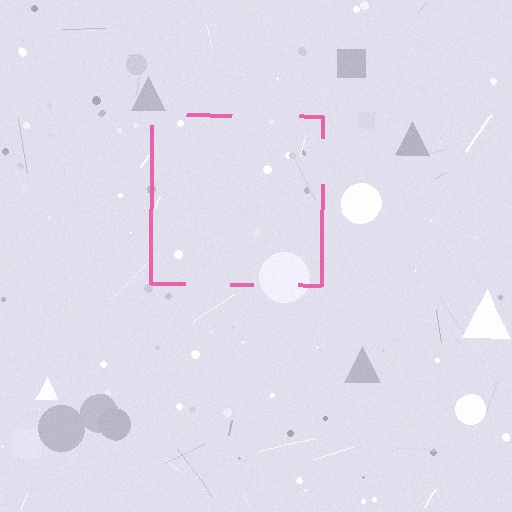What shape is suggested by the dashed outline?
The dashed outline suggests a square.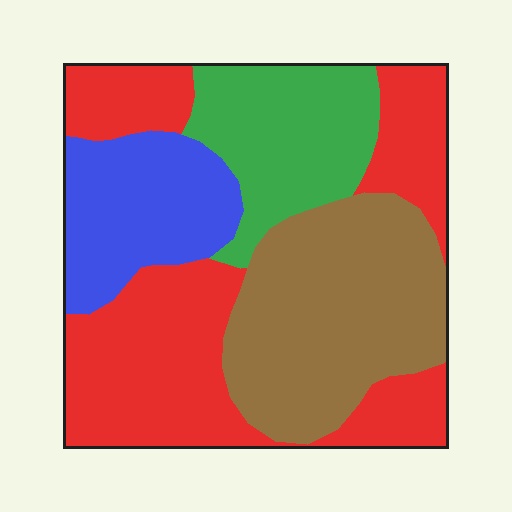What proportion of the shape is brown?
Brown covers 28% of the shape.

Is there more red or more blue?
Red.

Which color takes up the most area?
Red, at roughly 40%.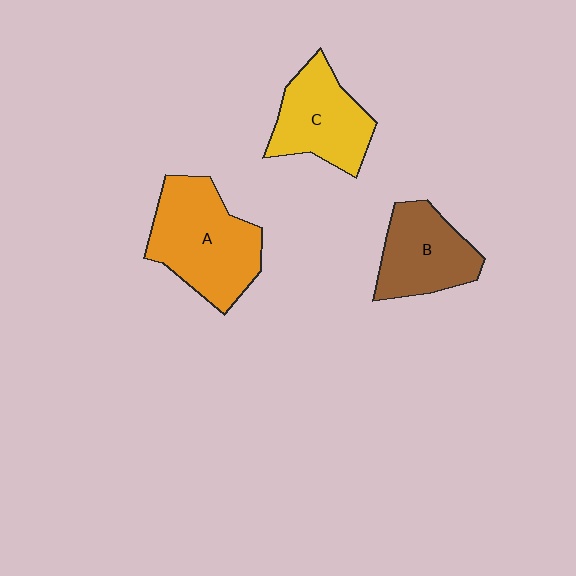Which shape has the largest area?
Shape A (orange).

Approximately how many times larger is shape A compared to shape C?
Approximately 1.3 times.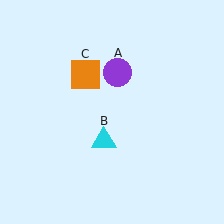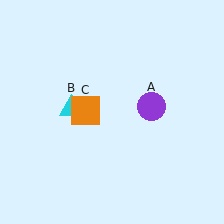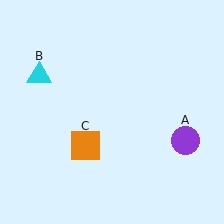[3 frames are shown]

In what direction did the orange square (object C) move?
The orange square (object C) moved down.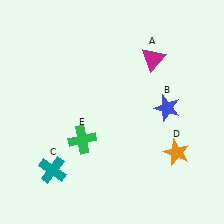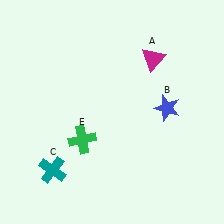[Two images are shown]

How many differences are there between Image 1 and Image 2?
There is 1 difference between the two images.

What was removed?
The orange star (D) was removed in Image 2.